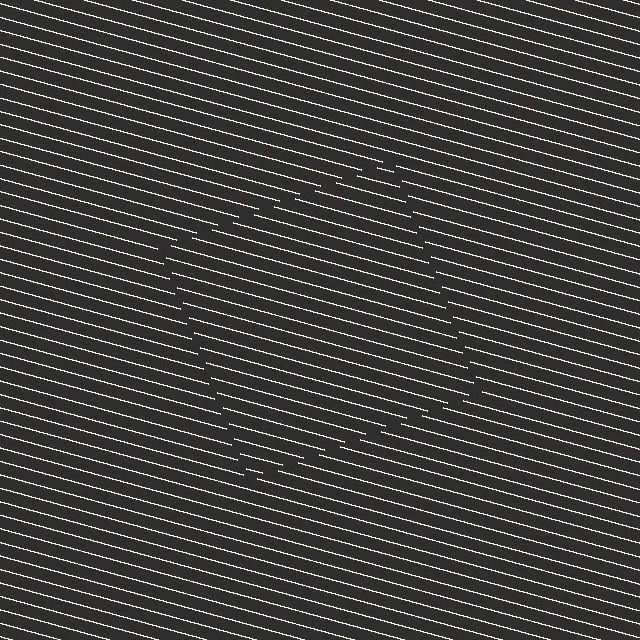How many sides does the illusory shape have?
4 sides — the line-ends trace a square.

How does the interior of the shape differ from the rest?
The interior of the shape contains the same grating, shifted by half a period — the contour is defined by the phase discontinuity where line-ends from the inner and outer gratings abut.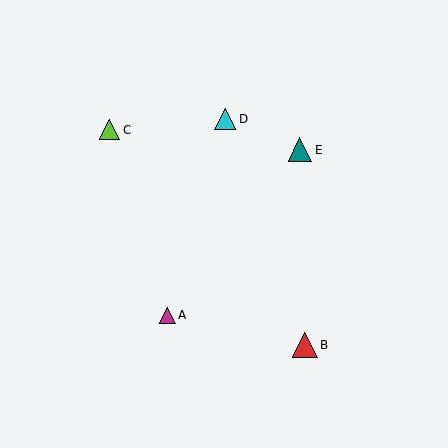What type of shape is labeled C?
Shape C is a lime triangle.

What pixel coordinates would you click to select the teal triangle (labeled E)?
Click at (300, 150) to select the teal triangle E.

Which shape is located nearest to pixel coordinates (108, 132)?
The lime triangle (labeled C) at (110, 130) is nearest to that location.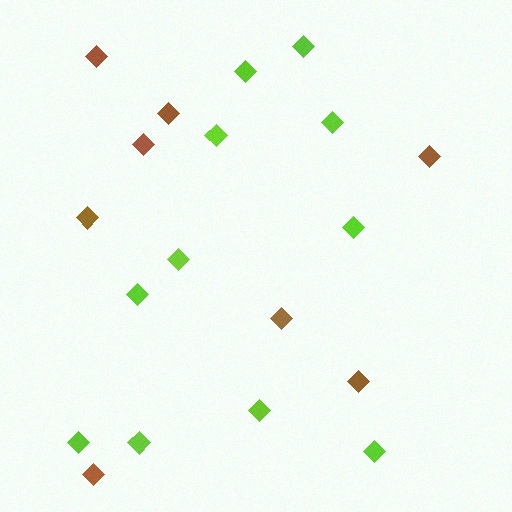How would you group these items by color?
There are 2 groups: one group of brown diamonds (8) and one group of lime diamonds (11).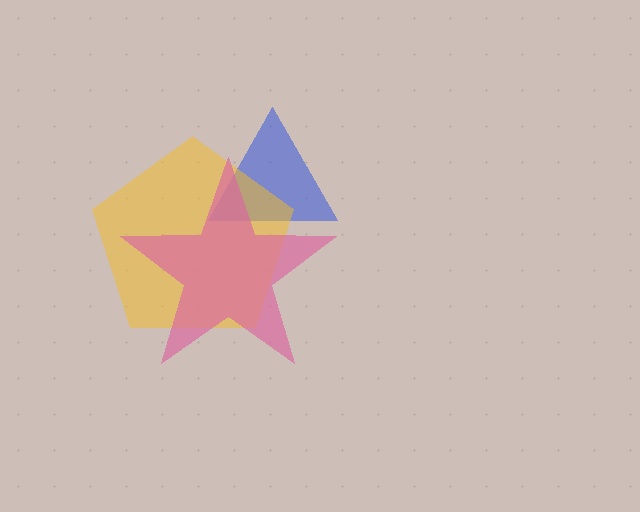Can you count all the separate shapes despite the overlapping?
Yes, there are 3 separate shapes.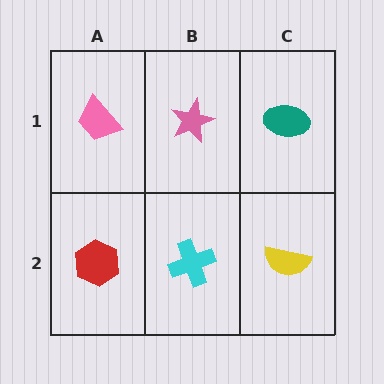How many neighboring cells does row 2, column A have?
2.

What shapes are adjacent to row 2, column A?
A pink trapezoid (row 1, column A), a cyan cross (row 2, column B).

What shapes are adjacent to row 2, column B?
A pink star (row 1, column B), a red hexagon (row 2, column A), a yellow semicircle (row 2, column C).